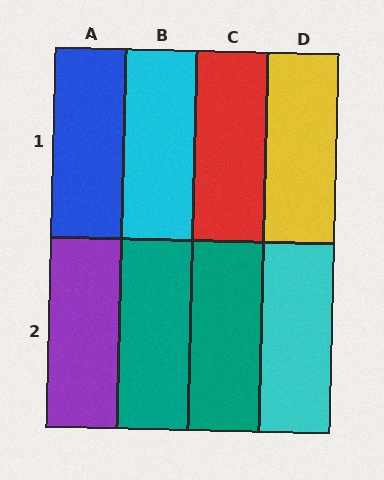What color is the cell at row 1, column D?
Yellow.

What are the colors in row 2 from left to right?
Purple, teal, teal, cyan.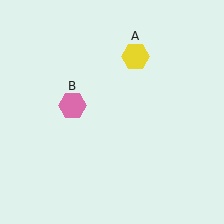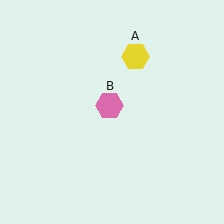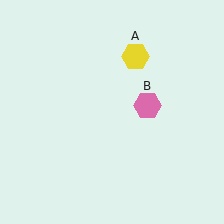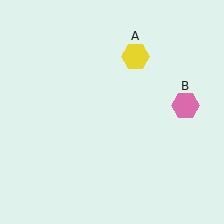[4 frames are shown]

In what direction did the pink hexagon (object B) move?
The pink hexagon (object B) moved right.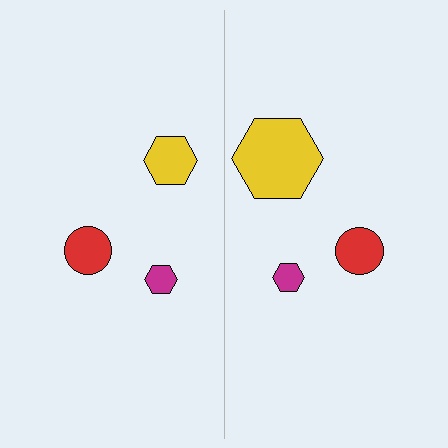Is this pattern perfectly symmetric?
No, the pattern is not perfectly symmetric. The yellow hexagon on the right side has a different size than its mirror counterpart.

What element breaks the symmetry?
The yellow hexagon on the right side has a different size than its mirror counterpart.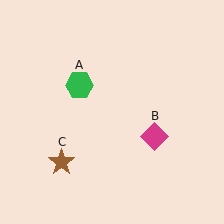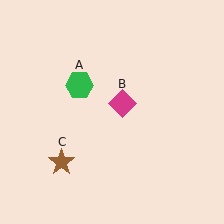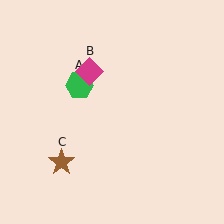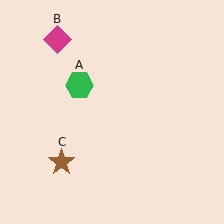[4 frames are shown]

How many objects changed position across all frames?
1 object changed position: magenta diamond (object B).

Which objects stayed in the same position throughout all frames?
Green hexagon (object A) and brown star (object C) remained stationary.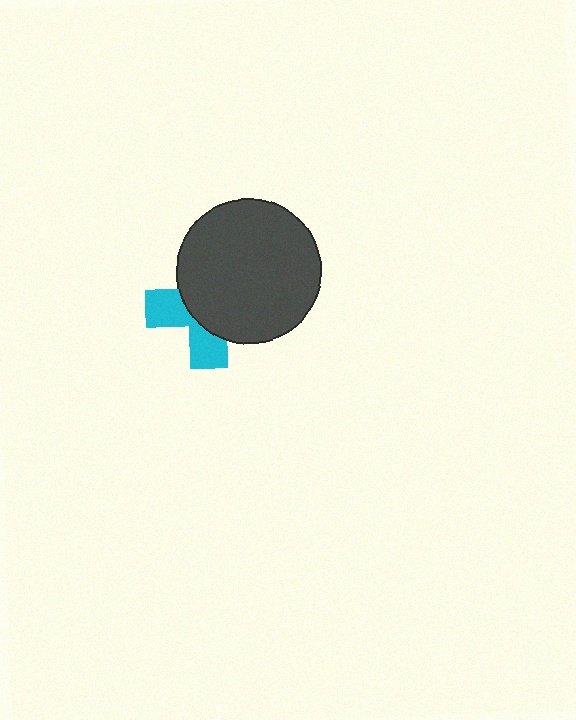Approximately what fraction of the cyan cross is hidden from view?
Roughly 63% of the cyan cross is hidden behind the dark gray circle.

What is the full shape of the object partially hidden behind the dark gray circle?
The partially hidden object is a cyan cross.